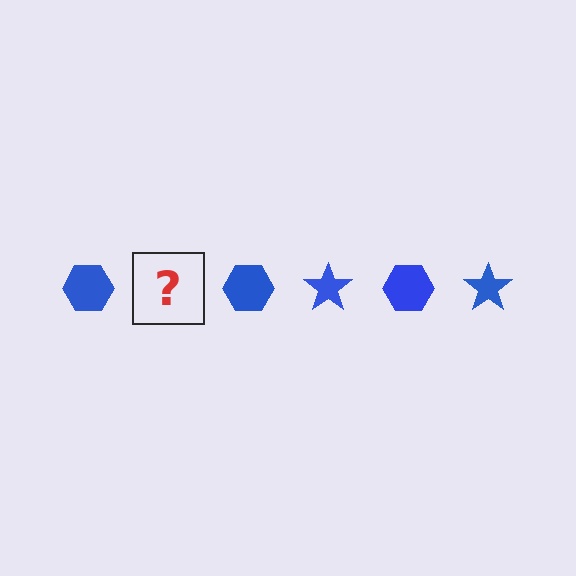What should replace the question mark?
The question mark should be replaced with a blue star.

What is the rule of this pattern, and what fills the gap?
The rule is that the pattern cycles through hexagon, star shapes in blue. The gap should be filled with a blue star.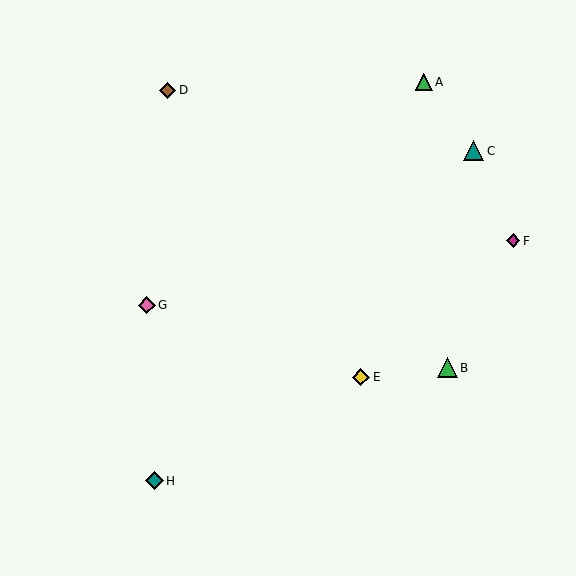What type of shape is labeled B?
Shape B is a green triangle.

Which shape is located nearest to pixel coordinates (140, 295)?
The pink diamond (labeled G) at (147, 305) is nearest to that location.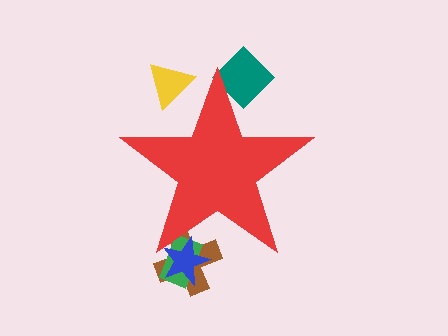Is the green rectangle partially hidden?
Yes, the green rectangle is partially hidden behind the red star.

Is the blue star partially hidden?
Yes, the blue star is partially hidden behind the red star.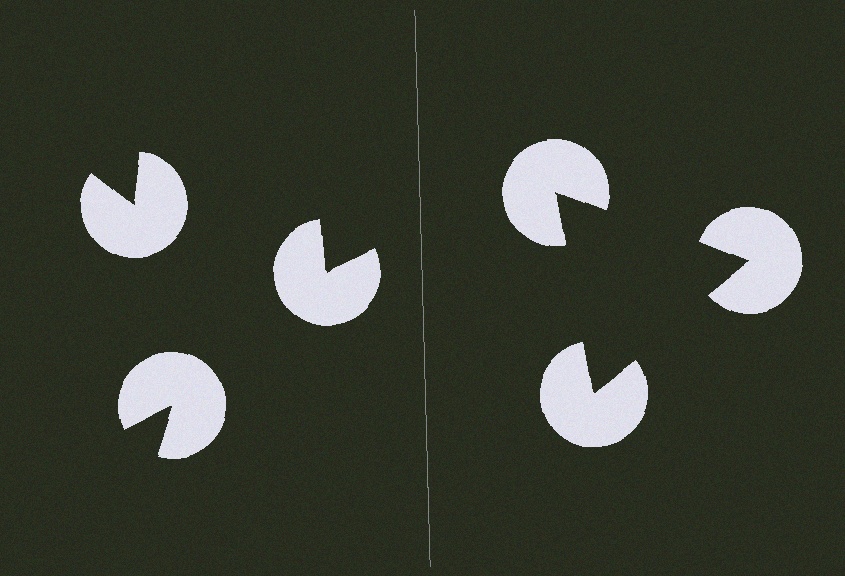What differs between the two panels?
The pac-man discs are positioned identically on both sides; only the wedge orientations differ. On the right they align to a triangle; on the left they are misaligned.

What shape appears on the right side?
An illusory triangle.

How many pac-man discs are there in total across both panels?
6 — 3 on each side.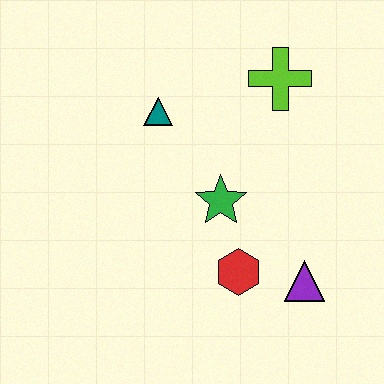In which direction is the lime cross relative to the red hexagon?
The lime cross is above the red hexagon.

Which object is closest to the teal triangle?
The green star is closest to the teal triangle.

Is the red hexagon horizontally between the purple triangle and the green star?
Yes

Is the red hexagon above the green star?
No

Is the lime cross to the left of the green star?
No